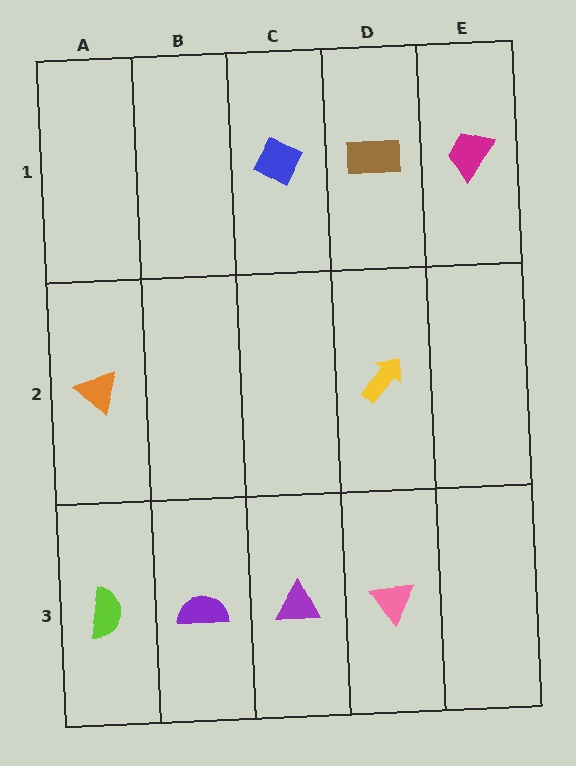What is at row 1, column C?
A blue diamond.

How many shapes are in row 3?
4 shapes.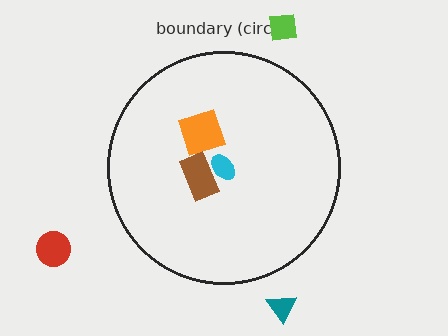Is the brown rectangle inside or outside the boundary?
Inside.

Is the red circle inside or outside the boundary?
Outside.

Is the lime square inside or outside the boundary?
Outside.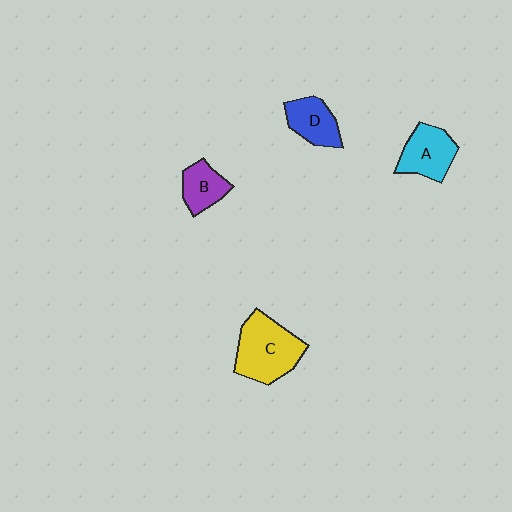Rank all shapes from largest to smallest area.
From largest to smallest: C (yellow), A (cyan), D (blue), B (purple).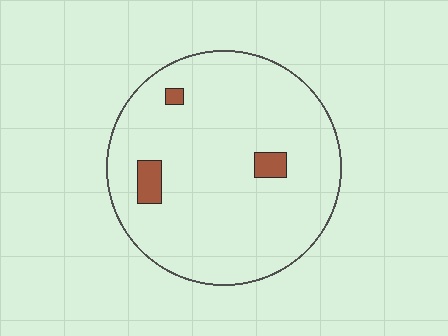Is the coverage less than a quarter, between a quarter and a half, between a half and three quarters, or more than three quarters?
Less than a quarter.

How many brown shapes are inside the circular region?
3.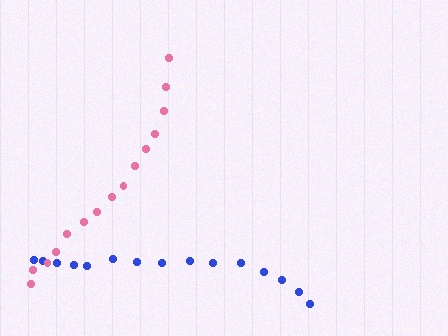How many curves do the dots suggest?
There are 2 distinct paths.